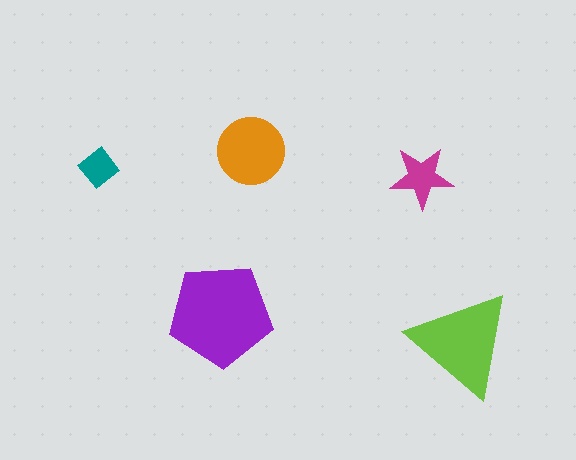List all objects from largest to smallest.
The purple pentagon, the lime triangle, the orange circle, the magenta star, the teal diamond.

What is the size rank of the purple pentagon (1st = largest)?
1st.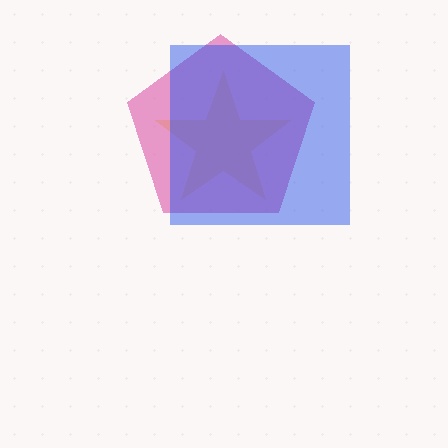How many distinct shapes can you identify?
There are 3 distinct shapes: a yellow star, a pink pentagon, a blue square.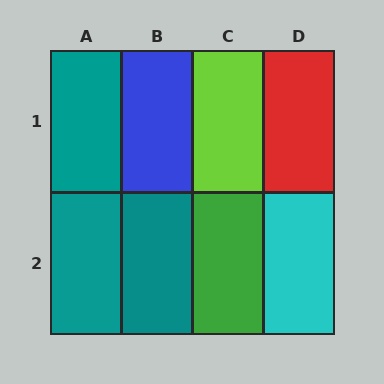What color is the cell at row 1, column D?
Red.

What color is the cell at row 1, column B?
Blue.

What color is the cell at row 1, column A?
Teal.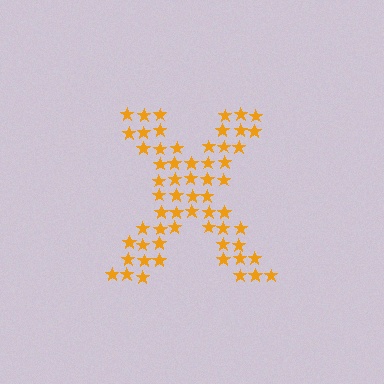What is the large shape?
The large shape is the letter X.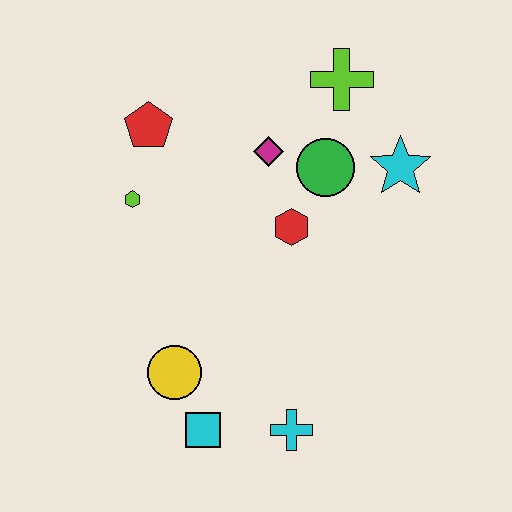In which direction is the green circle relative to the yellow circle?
The green circle is above the yellow circle.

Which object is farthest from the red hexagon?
The cyan square is farthest from the red hexagon.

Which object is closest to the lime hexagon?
The red pentagon is closest to the lime hexagon.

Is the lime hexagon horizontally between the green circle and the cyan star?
No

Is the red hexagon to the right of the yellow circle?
Yes